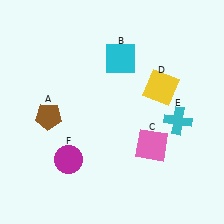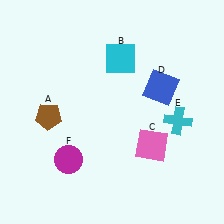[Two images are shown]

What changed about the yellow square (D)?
In Image 1, D is yellow. In Image 2, it changed to blue.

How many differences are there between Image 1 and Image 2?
There is 1 difference between the two images.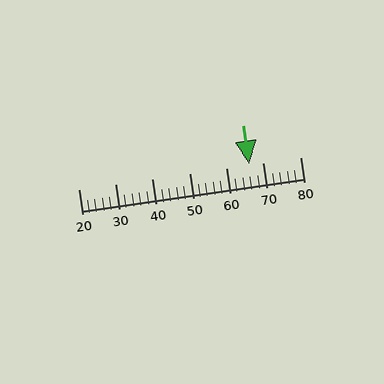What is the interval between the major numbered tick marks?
The major tick marks are spaced 10 units apart.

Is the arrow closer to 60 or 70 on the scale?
The arrow is closer to 70.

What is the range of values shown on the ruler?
The ruler shows values from 20 to 80.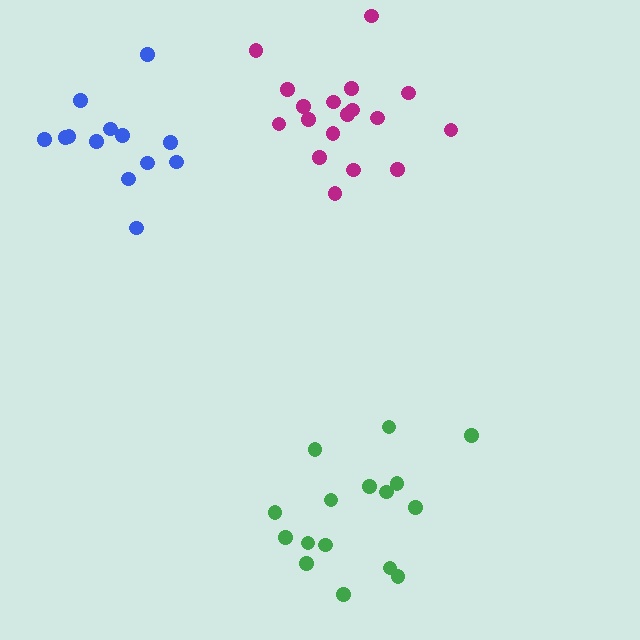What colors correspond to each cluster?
The clusters are colored: green, magenta, blue.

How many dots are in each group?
Group 1: 16 dots, Group 2: 18 dots, Group 3: 13 dots (47 total).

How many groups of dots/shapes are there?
There are 3 groups.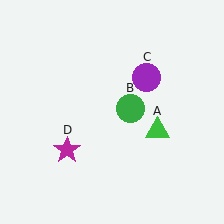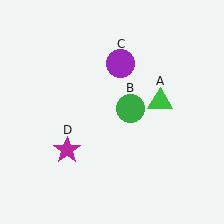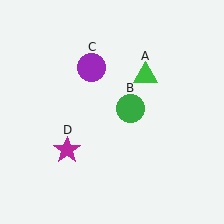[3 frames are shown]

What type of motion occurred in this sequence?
The green triangle (object A), purple circle (object C) rotated counterclockwise around the center of the scene.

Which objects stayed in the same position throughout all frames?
Green circle (object B) and magenta star (object D) remained stationary.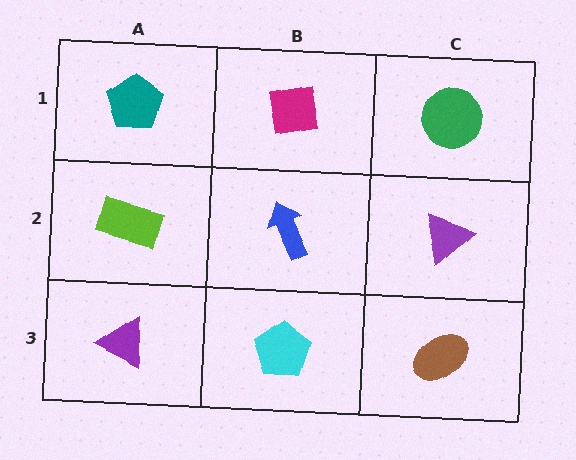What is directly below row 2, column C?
A brown ellipse.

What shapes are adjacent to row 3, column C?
A purple triangle (row 2, column C), a cyan pentagon (row 3, column B).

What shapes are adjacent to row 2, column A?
A teal pentagon (row 1, column A), a purple triangle (row 3, column A), a blue arrow (row 2, column B).